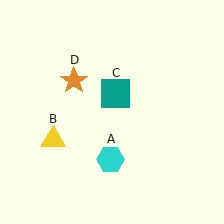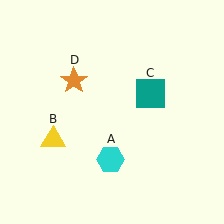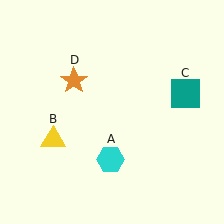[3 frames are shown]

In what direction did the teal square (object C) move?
The teal square (object C) moved right.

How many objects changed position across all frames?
1 object changed position: teal square (object C).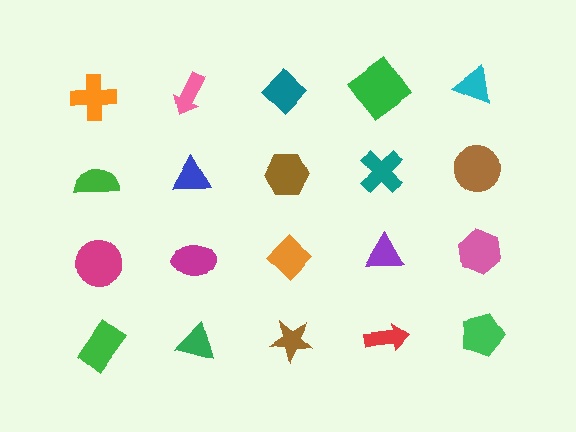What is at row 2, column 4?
A teal cross.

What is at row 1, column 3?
A teal diamond.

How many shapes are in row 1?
5 shapes.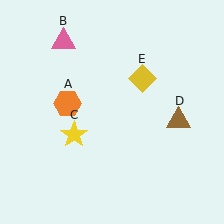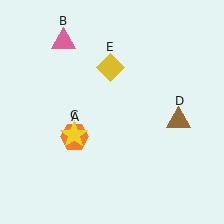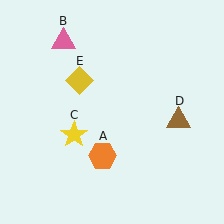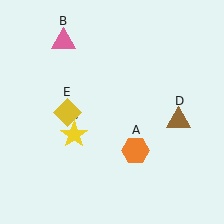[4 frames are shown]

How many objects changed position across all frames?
2 objects changed position: orange hexagon (object A), yellow diamond (object E).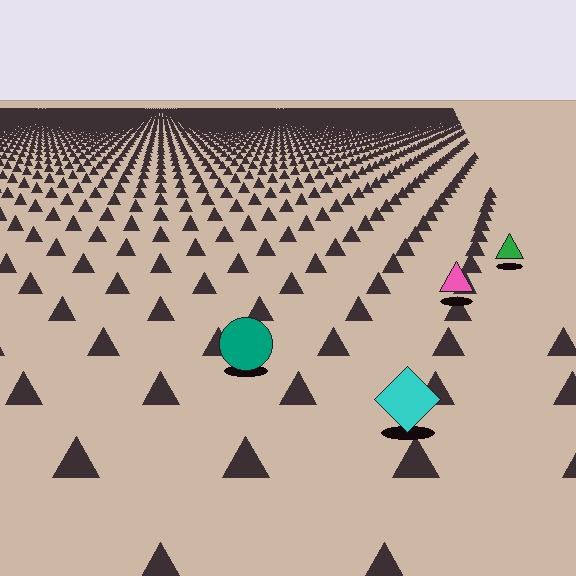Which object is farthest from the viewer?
The green triangle is farthest from the viewer. It appears smaller and the ground texture around it is denser.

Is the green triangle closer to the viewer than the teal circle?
No. The teal circle is closer — you can tell from the texture gradient: the ground texture is coarser near it.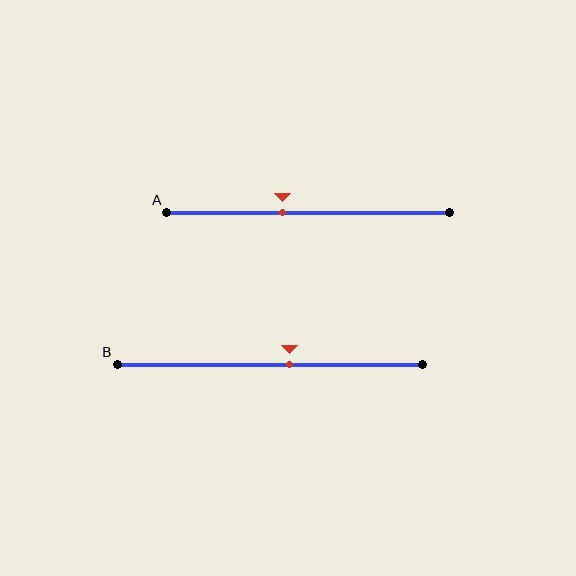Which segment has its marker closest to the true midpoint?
Segment B has its marker closest to the true midpoint.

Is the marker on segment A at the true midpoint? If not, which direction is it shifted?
No, the marker on segment A is shifted to the left by about 9% of the segment length.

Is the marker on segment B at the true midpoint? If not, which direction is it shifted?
No, the marker on segment B is shifted to the right by about 6% of the segment length.